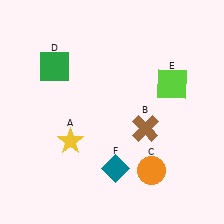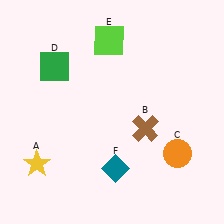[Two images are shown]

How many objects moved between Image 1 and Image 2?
3 objects moved between the two images.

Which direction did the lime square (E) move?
The lime square (E) moved left.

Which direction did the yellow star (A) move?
The yellow star (A) moved left.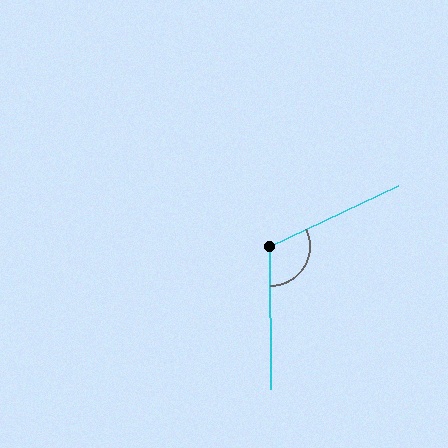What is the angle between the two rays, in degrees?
Approximately 115 degrees.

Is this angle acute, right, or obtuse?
It is obtuse.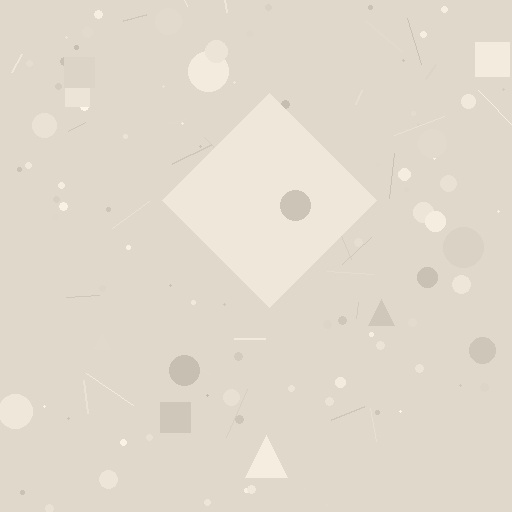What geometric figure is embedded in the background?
A diamond is embedded in the background.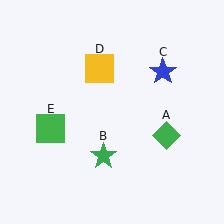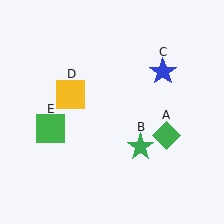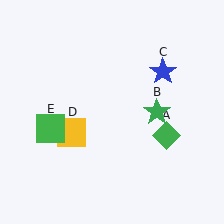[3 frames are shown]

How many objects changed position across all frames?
2 objects changed position: green star (object B), yellow square (object D).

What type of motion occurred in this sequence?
The green star (object B), yellow square (object D) rotated counterclockwise around the center of the scene.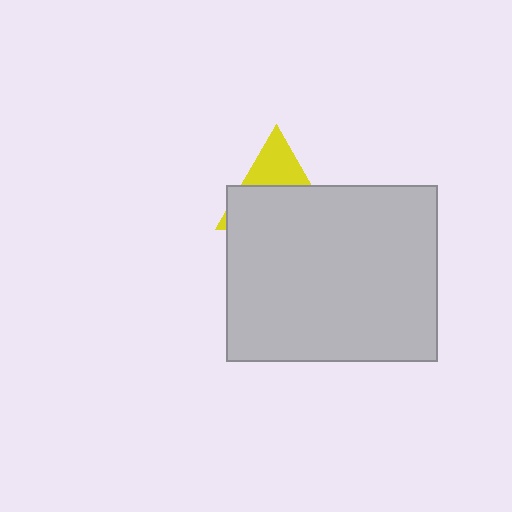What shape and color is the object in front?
The object in front is a light gray rectangle.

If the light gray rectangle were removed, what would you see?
You would see the complete yellow triangle.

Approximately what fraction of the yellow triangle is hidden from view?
Roughly 64% of the yellow triangle is hidden behind the light gray rectangle.